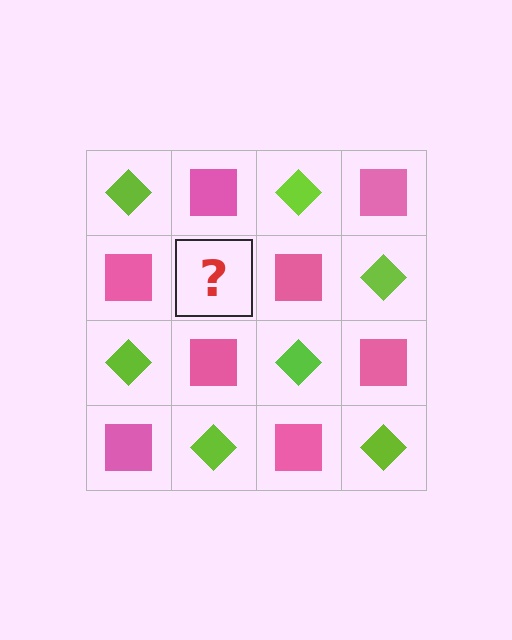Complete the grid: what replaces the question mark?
The question mark should be replaced with a lime diamond.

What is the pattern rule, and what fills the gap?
The rule is that it alternates lime diamond and pink square in a checkerboard pattern. The gap should be filled with a lime diamond.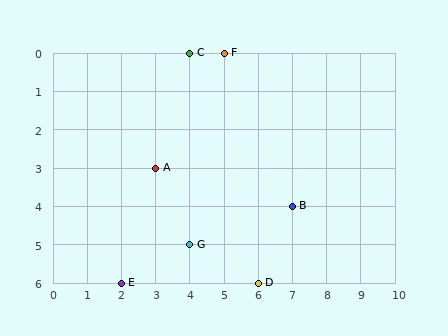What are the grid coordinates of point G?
Point G is at grid coordinates (4, 5).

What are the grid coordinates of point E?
Point E is at grid coordinates (2, 6).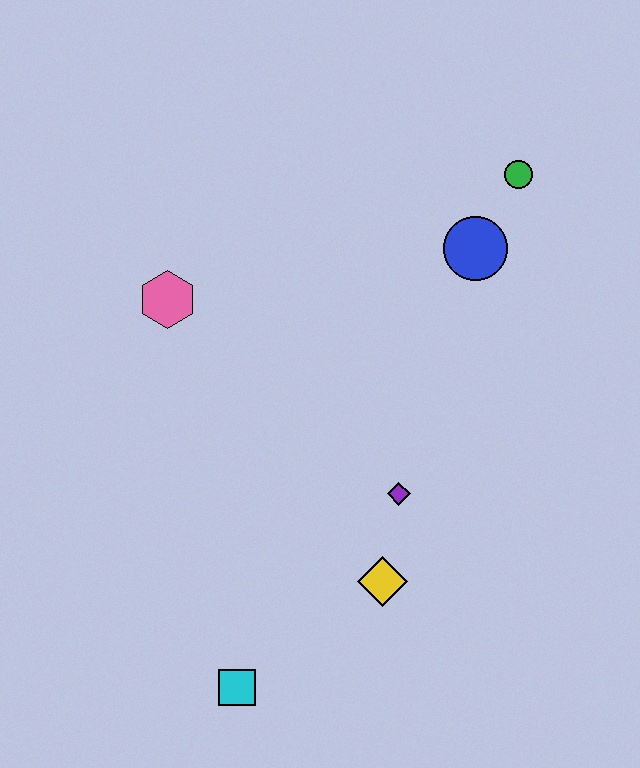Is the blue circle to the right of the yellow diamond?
Yes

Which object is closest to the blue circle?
The green circle is closest to the blue circle.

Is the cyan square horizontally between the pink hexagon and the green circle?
Yes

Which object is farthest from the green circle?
The cyan square is farthest from the green circle.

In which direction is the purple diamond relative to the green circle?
The purple diamond is below the green circle.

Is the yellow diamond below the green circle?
Yes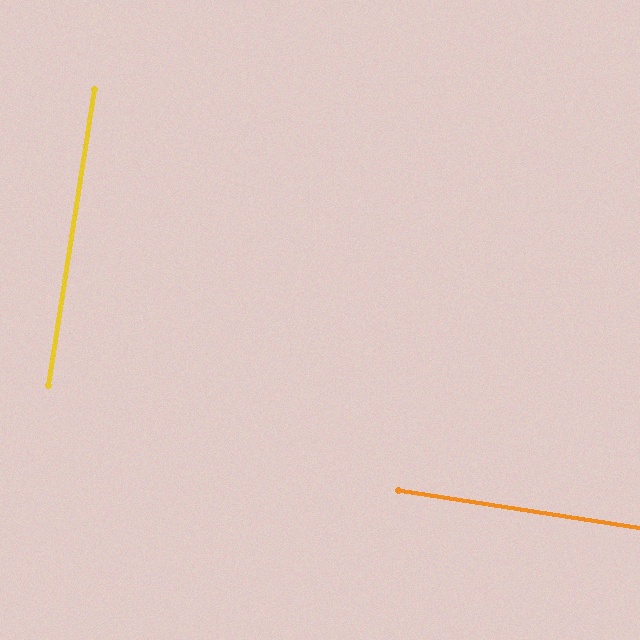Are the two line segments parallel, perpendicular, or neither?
Perpendicular — they meet at approximately 90°.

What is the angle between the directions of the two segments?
Approximately 90 degrees.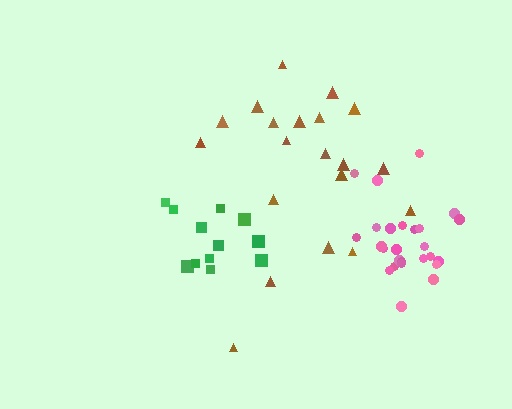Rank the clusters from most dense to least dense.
pink, green, brown.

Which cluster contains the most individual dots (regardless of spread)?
Pink (26).